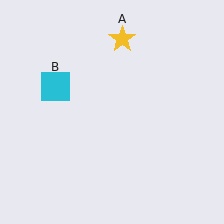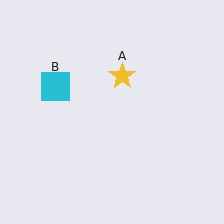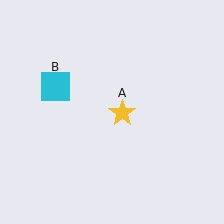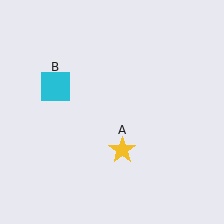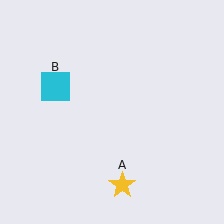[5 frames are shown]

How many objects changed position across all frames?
1 object changed position: yellow star (object A).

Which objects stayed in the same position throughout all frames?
Cyan square (object B) remained stationary.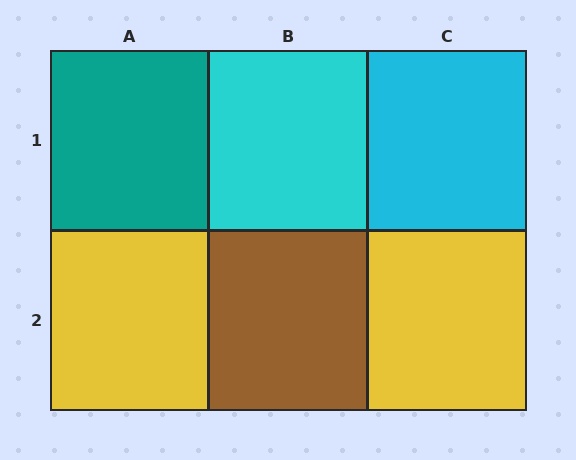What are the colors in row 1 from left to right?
Teal, cyan, cyan.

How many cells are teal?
1 cell is teal.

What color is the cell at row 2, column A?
Yellow.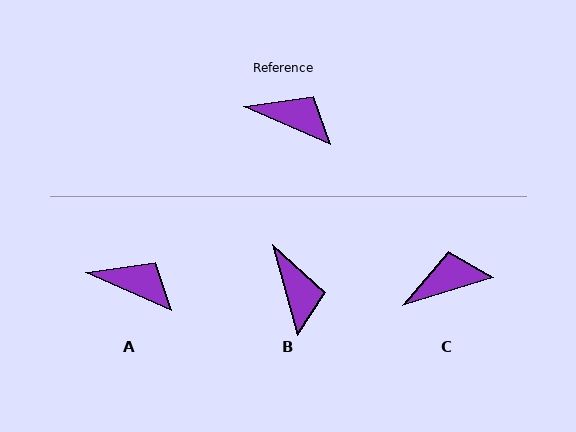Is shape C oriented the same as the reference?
No, it is off by about 41 degrees.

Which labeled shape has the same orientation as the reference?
A.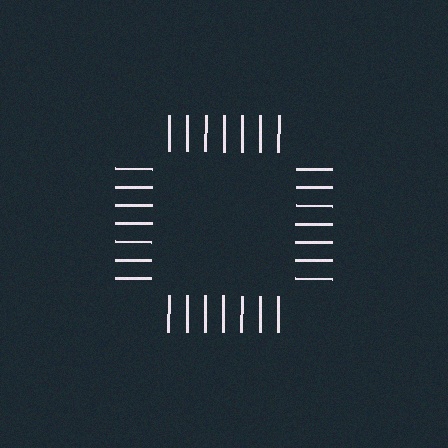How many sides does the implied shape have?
4 sides — the line-ends trace a square.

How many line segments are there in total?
28 — 7 along each of the 4 edges.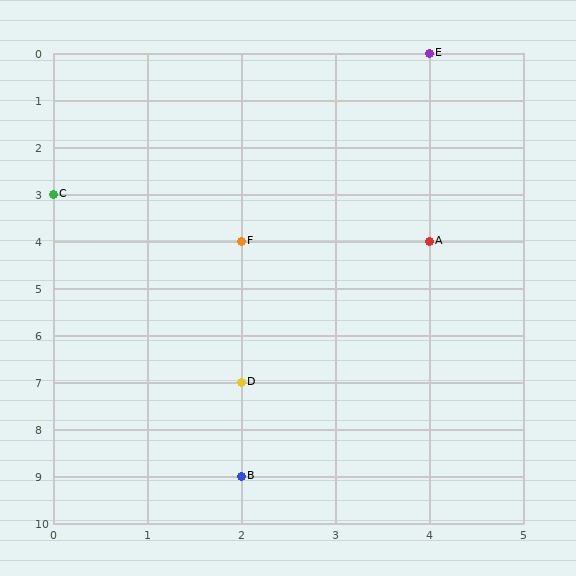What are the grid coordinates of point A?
Point A is at grid coordinates (4, 4).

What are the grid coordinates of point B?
Point B is at grid coordinates (2, 9).